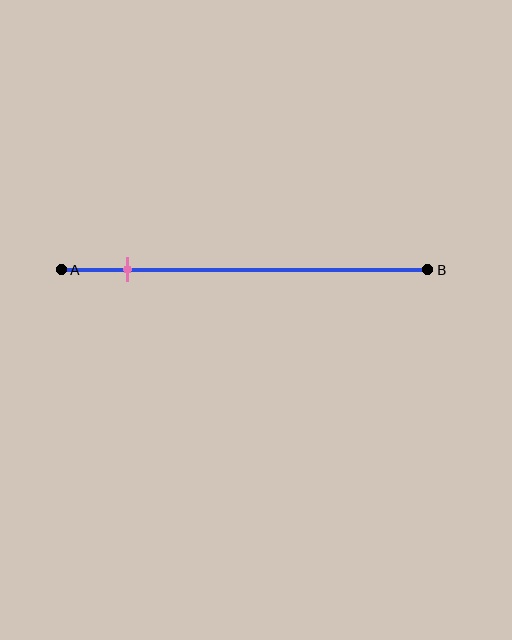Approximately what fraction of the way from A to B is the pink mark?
The pink mark is approximately 20% of the way from A to B.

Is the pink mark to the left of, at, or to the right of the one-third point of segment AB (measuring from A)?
The pink mark is to the left of the one-third point of segment AB.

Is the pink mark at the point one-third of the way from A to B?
No, the mark is at about 20% from A, not at the 33% one-third point.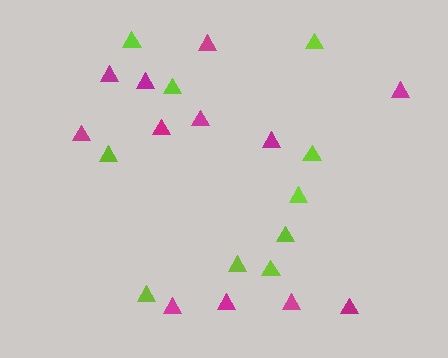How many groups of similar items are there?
There are 2 groups: one group of magenta triangles (12) and one group of lime triangles (10).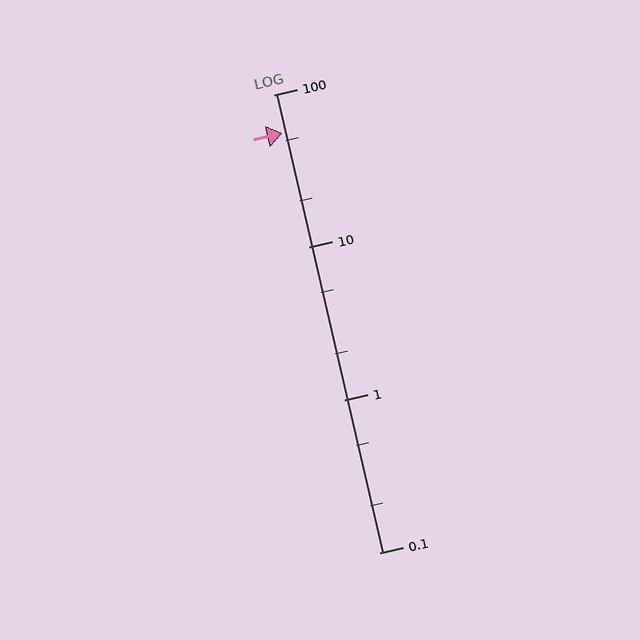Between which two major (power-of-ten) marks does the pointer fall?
The pointer is between 10 and 100.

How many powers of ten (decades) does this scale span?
The scale spans 3 decades, from 0.1 to 100.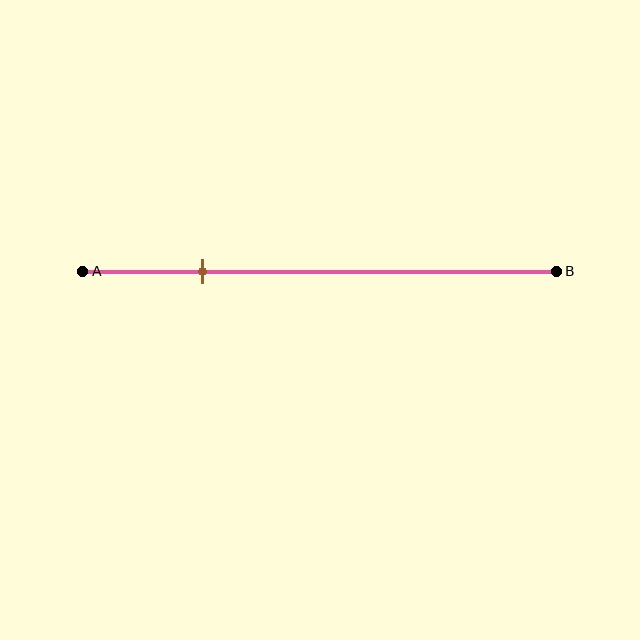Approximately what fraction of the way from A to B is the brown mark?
The brown mark is approximately 25% of the way from A to B.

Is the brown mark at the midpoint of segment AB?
No, the mark is at about 25% from A, not at the 50% midpoint.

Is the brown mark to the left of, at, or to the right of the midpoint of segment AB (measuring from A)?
The brown mark is to the left of the midpoint of segment AB.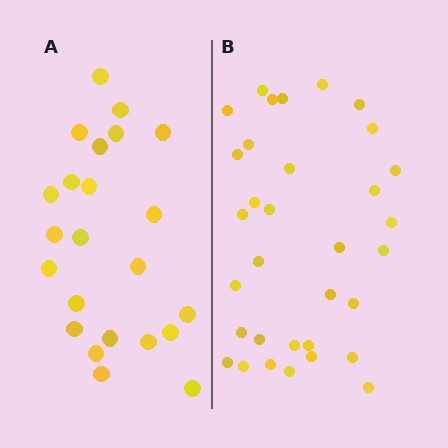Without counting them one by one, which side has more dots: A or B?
Region B (the right region) has more dots.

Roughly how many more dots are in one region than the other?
Region B has roughly 10 or so more dots than region A.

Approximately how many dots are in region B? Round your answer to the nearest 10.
About 30 dots. (The exact count is 33, which rounds to 30.)